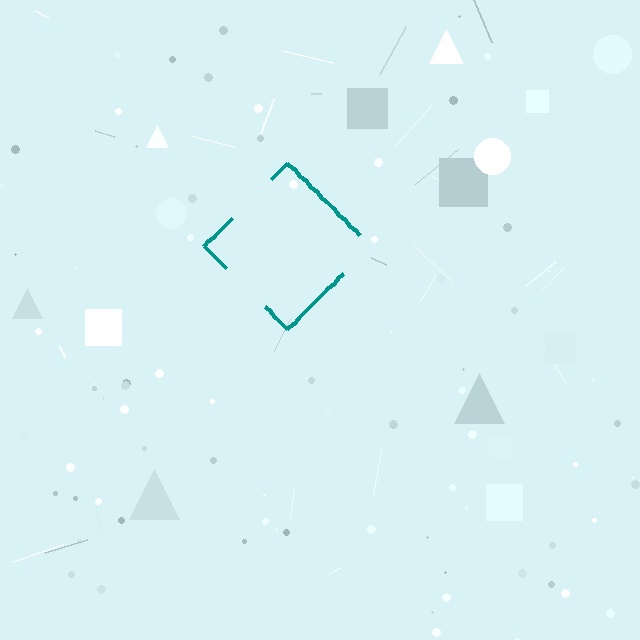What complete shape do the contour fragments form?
The contour fragments form a diamond.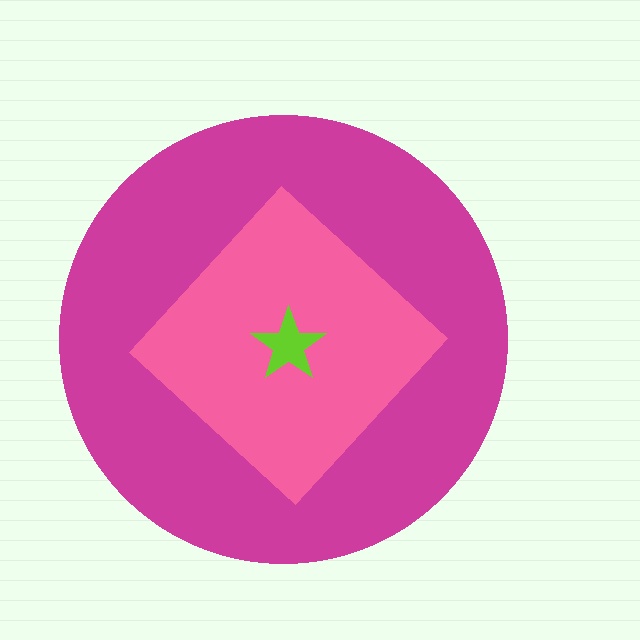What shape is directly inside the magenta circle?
The pink diamond.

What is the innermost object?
The lime star.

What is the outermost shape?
The magenta circle.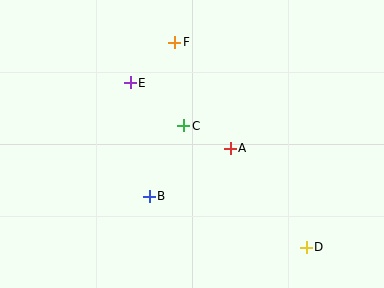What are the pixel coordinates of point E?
Point E is at (130, 83).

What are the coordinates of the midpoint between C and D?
The midpoint between C and D is at (245, 186).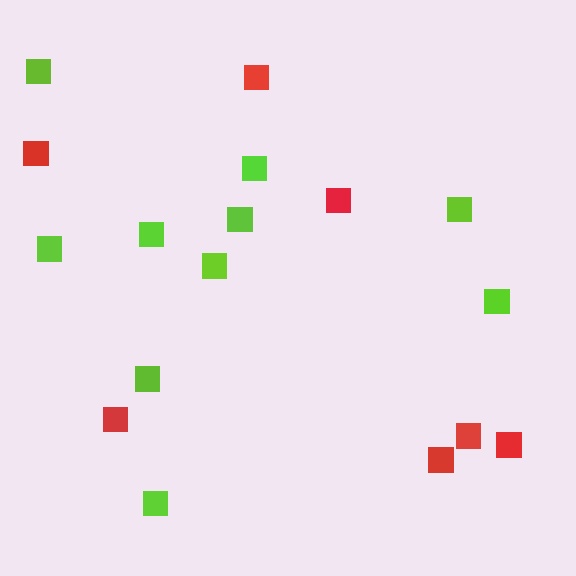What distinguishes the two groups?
There are 2 groups: one group of lime squares (10) and one group of red squares (7).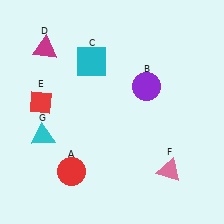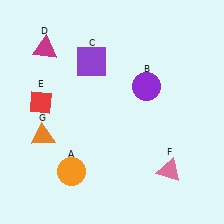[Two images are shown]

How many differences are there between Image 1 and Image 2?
There are 3 differences between the two images.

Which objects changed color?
A changed from red to orange. C changed from cyan to purple. G changed from cyan to orange.